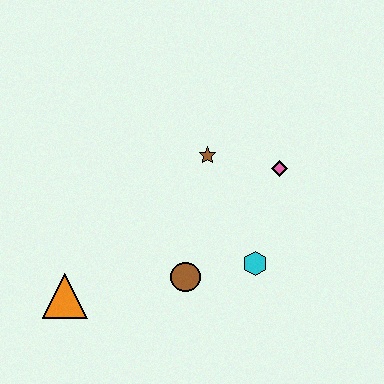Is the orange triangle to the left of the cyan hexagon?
Yes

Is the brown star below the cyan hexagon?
No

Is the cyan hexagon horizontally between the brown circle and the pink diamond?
Yes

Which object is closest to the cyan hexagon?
The brown circle is closest to the cyan hexagon.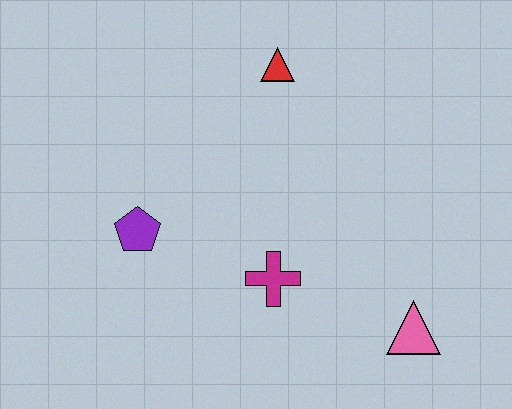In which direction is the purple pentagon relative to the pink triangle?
The purple pentagon is to the left of the pink triangle.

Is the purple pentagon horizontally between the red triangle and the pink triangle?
No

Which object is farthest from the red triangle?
The pink triangle is farthest from the red triangle.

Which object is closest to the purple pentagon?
The magenta cross is closest to the purple pentagon.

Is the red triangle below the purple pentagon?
No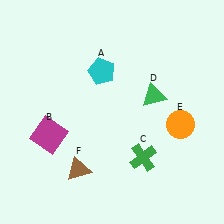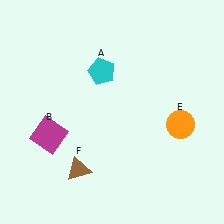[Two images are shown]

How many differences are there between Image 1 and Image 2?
There are 2 differences between the two images.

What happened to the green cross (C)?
The green cross (C) was removed in Image 2. It was in the bottom-right area of Image 1.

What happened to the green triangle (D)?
The green triangle (D) was removed in Image 2. It was in the top-right area of Image 1.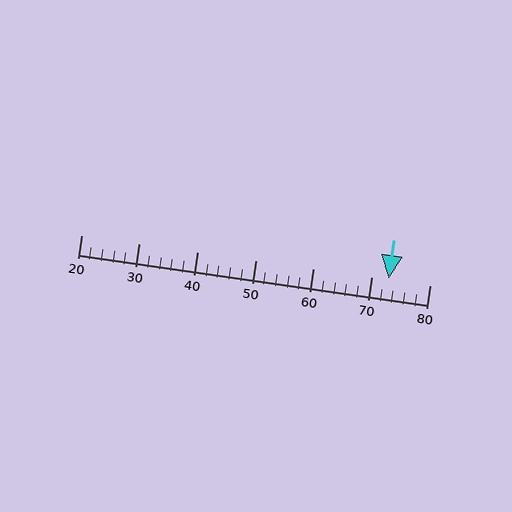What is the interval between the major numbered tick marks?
The major tick marks are spaced 10 units apart.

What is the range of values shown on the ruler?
The ruler shows values from 20 to 80.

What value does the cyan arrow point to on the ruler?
The cyan arrow points to approximately 73.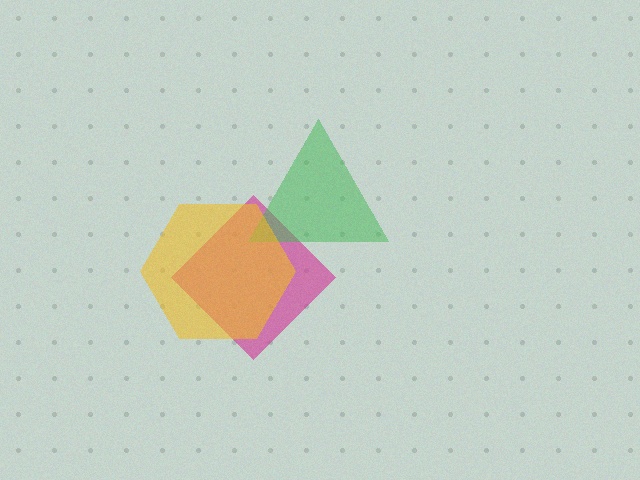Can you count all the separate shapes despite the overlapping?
Yes, there are 3 separate shapes.